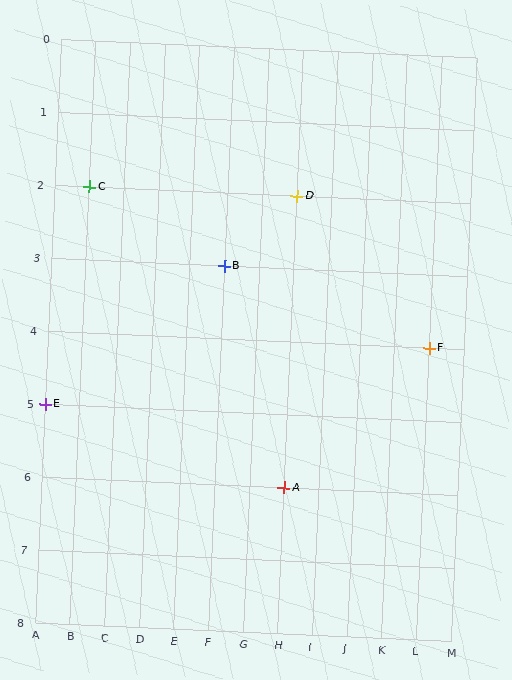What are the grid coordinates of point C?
Point C is at grid coordinates (B, 2).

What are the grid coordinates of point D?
Point D is at grid coordinates (H, 2).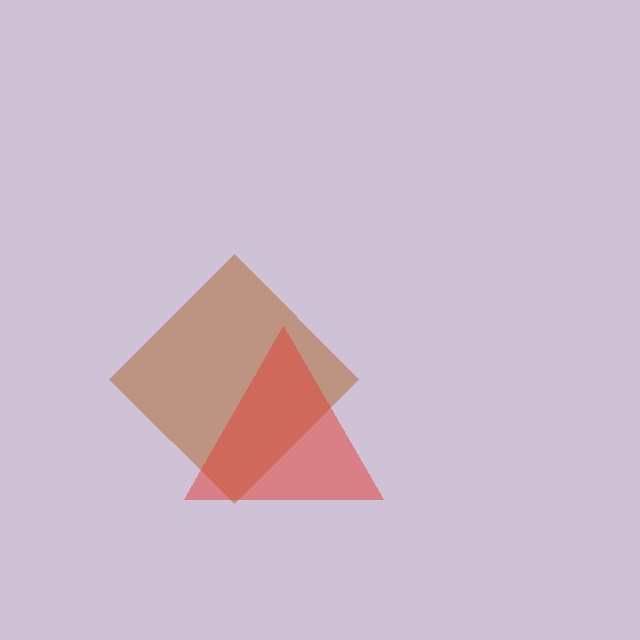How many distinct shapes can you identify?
There are 2 distinct shapes: a brown diamond, a red triangle.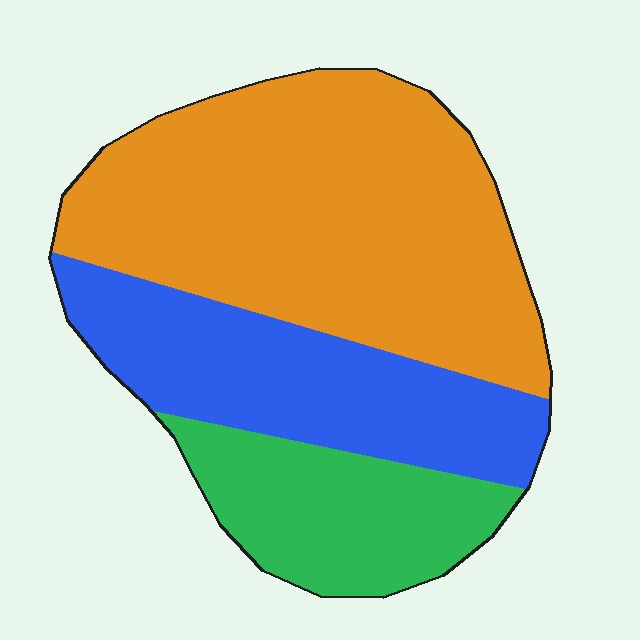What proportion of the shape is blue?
Blue covers 28% of the shape.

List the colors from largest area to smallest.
From largest to smallest: orange, blue, green.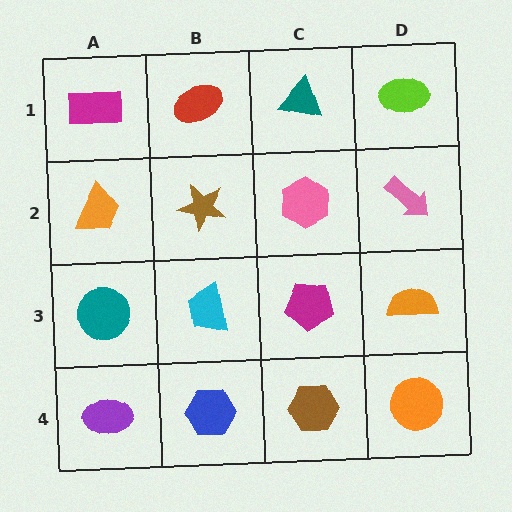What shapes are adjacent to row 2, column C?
A teal triangle (row 1, column C), a magenta pentagon (row 3, column C), a brown star (row 2, column B), a pink arrow (row 2, column D).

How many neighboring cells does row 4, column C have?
3.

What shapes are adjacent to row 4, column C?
A magenta pentagon (row 3, column C), a blue hexagon (row 4, column B), an orange circle (row 4, column D).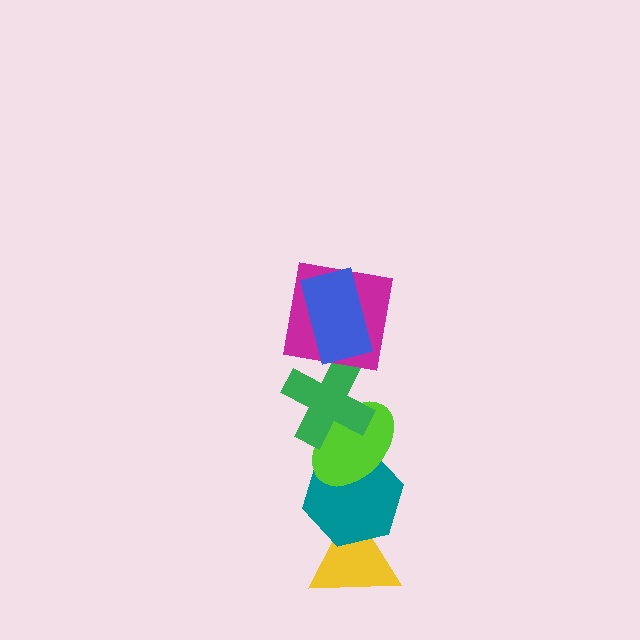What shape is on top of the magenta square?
The blue rectangle is on top of the magenta square.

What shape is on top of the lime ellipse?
The green cross is on top of the lime ellipse.